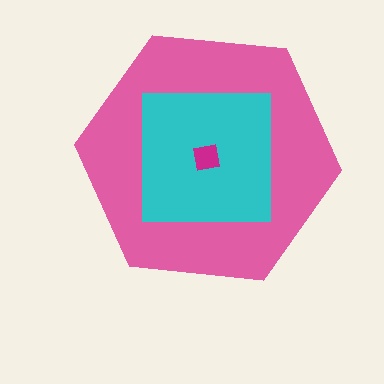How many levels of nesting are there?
3.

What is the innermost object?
The magenta square.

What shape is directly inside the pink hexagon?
The cyan square.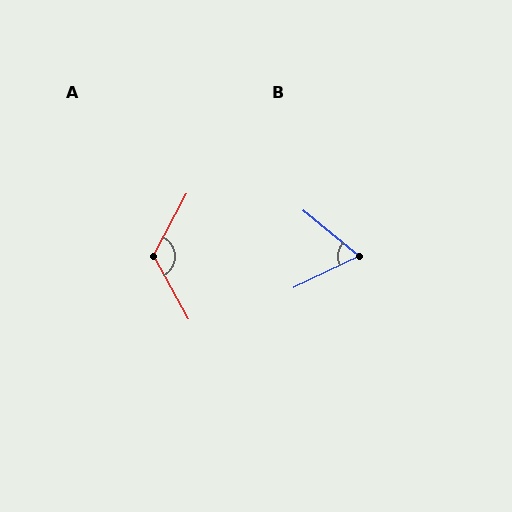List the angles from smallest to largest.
B (65°), A (123°).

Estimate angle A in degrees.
Approximately 123 degrees.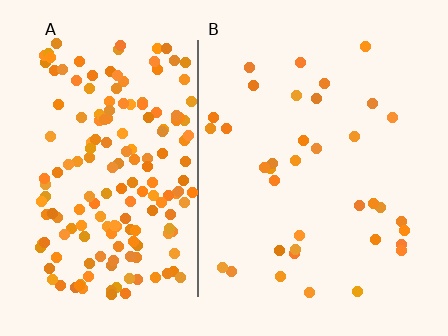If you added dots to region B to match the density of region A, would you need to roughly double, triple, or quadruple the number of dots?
Approximately quadruple.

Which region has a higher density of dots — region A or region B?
A (the left).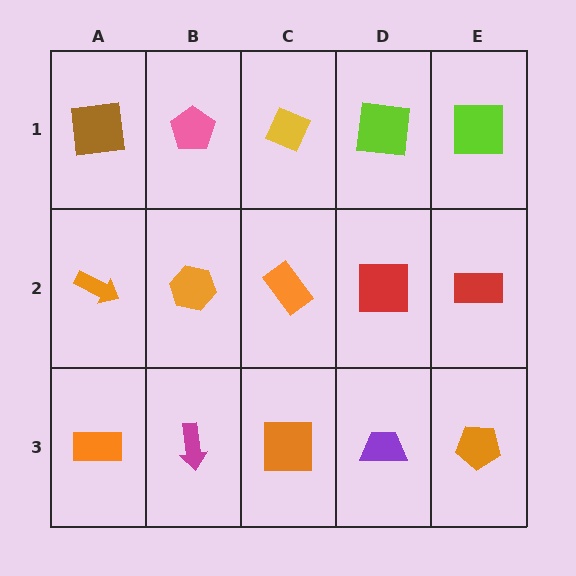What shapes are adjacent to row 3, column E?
A red rectangle (row 2, column E), a purple trapezoid (row 3, column D).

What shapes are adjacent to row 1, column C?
An orange rectangle (row 2, column C), a pink pentagon (row 1, column B), a lime square (row 1, column D).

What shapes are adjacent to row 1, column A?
An orange arrow (row 2, column A), a pink pentagon (row 1, column B).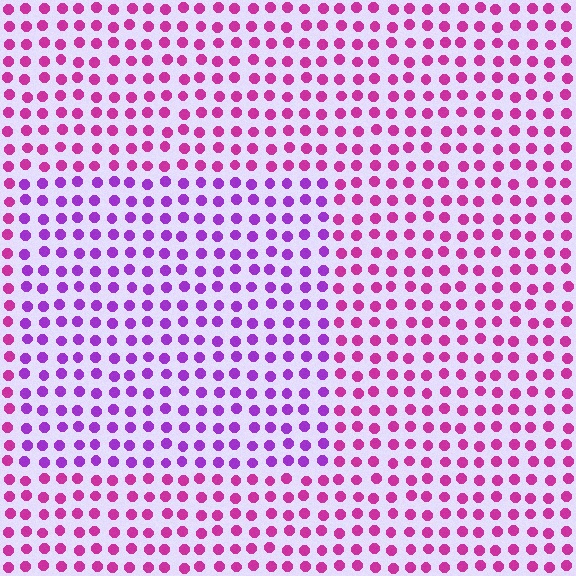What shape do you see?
I see a rectangle.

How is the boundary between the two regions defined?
The boundary is defined purely by a slight shift in hue (about 35 degrees). Spacing, size, and orientation are identical on both sides.